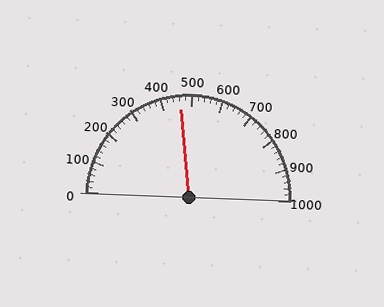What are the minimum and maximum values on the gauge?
The gauge ranges from 0 to 1000.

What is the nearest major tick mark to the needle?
The nearest major tick mark is 500.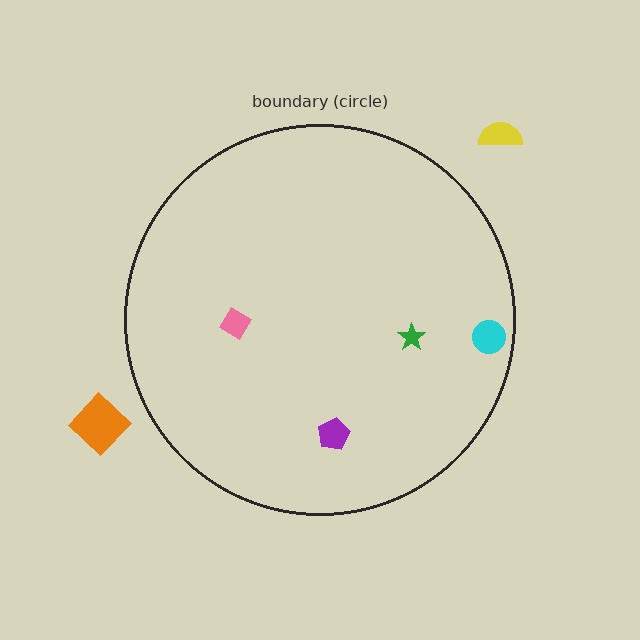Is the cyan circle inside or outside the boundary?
Inside.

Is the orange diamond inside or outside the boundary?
Outside.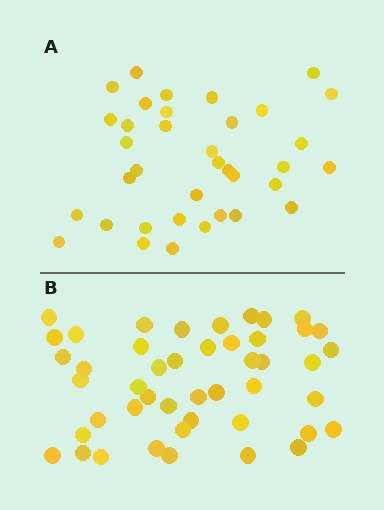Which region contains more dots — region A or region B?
Region B (the bottom region) has more dots.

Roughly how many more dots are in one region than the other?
Region B has roughly 10 or so more dots than region A.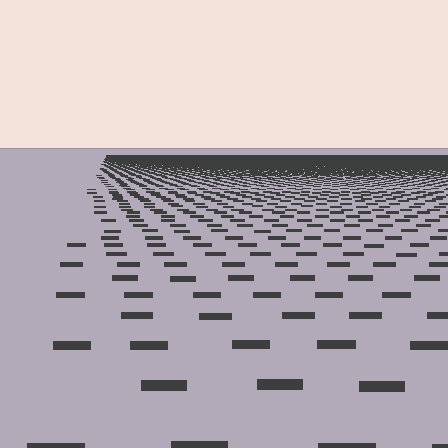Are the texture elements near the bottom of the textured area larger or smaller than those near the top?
Larger. Near the bottom, elements are closer to the viewer and appear at a bigger on-screen size.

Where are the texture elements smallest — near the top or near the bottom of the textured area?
Near the top.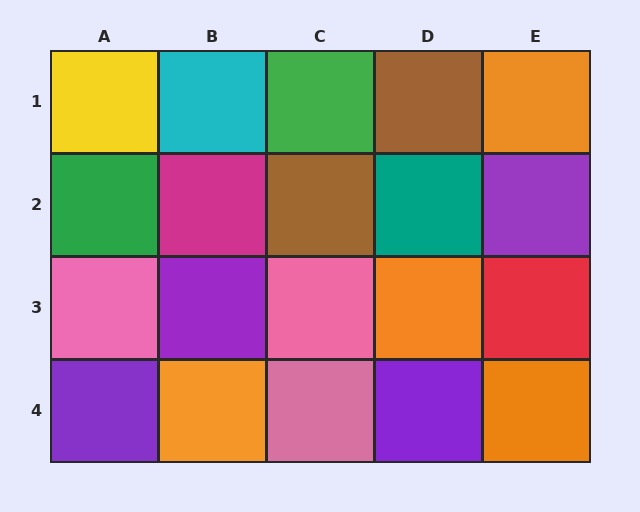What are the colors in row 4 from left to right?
Purple, orange, pink, purple, orange.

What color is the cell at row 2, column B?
Magenta.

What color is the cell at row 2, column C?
Brown.